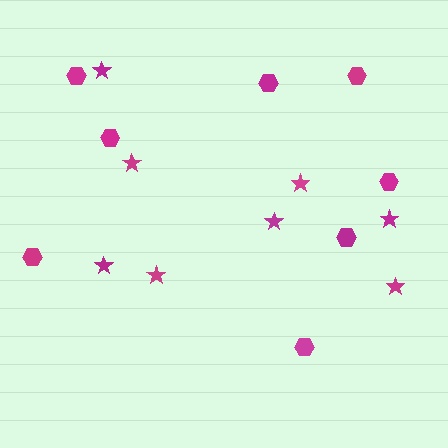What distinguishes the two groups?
There are 2 groups: one group of hexagons (8) and one group of stars (8).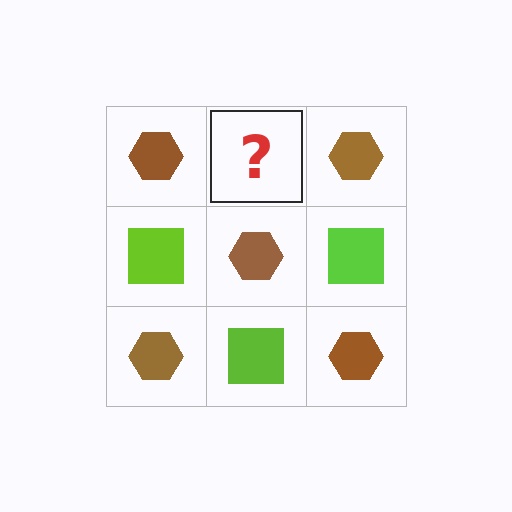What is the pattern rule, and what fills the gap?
The rule is that it alternates brown hexagon and lime square in a checkerboard pattern. The gap should be filled with a lime square.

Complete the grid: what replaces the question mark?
The question mark should be replaced with a lime square.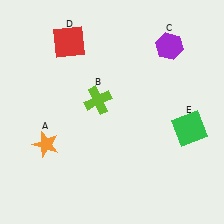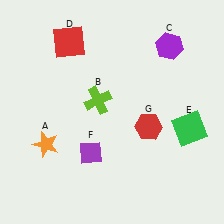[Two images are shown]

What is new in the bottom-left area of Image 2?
A purple diamond (F) was added in the bottom-left area of Image 2.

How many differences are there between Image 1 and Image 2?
There are 2 differences between the two images.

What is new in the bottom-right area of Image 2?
A red hexagon (G) was added in the bottom-right area of Image 2.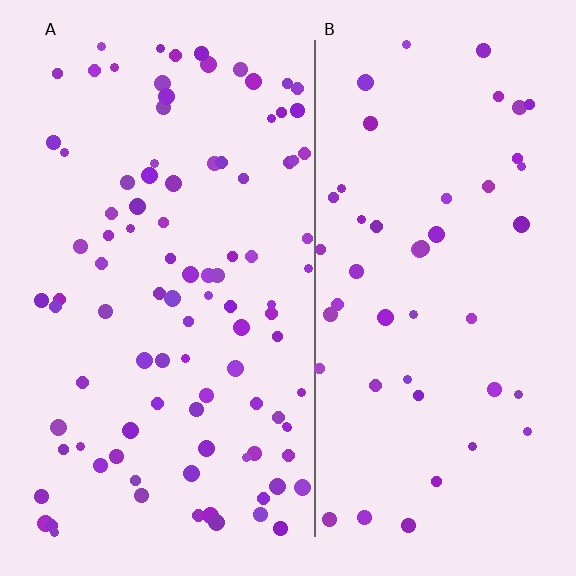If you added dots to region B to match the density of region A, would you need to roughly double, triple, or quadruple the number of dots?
Approximately double.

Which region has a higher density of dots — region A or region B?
A (the left).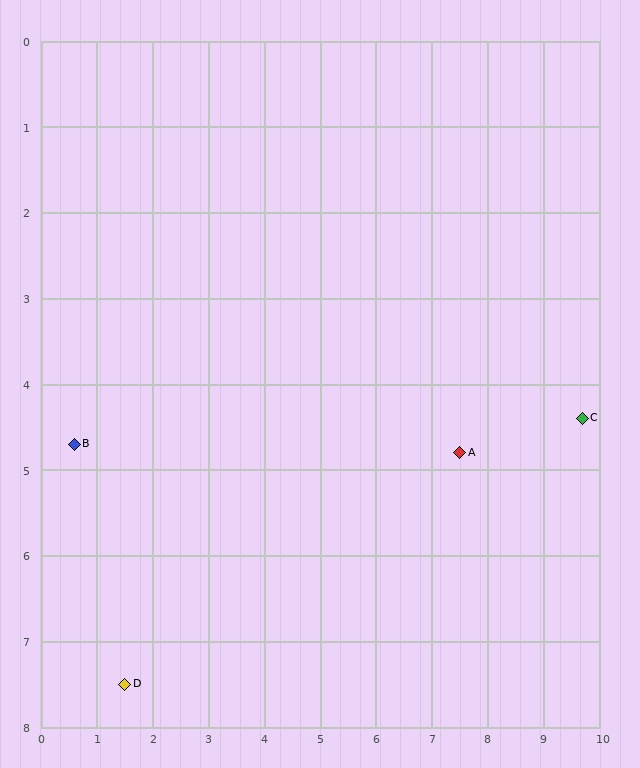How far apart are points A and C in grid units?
Points A and C are about 2.2 grid units apart.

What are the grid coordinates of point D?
Point D is at approximately (1.5, 7.5).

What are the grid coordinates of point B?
Point B is at approximately (0.6, 4.7).